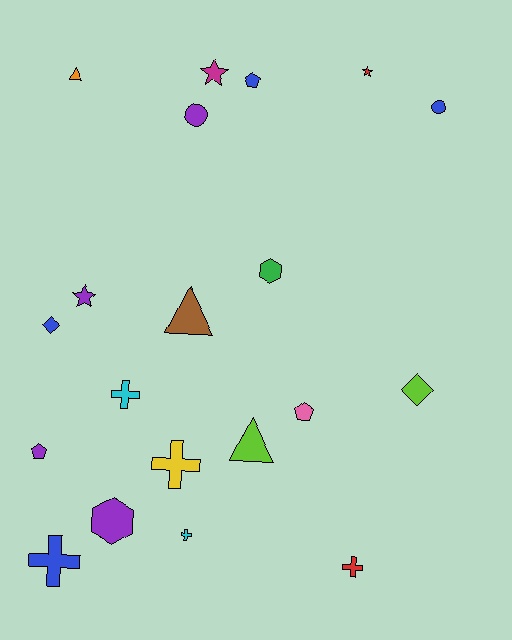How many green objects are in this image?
There is 1 green object.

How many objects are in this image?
There are 20 objects.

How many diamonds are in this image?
There are 2 diamonds.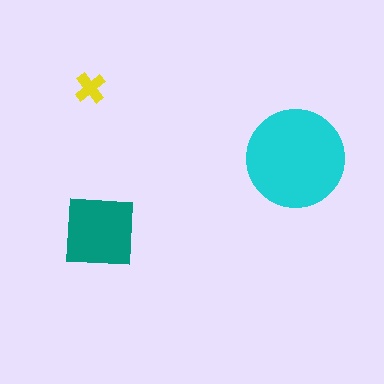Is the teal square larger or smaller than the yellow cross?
Larger.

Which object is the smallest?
The yellow cross.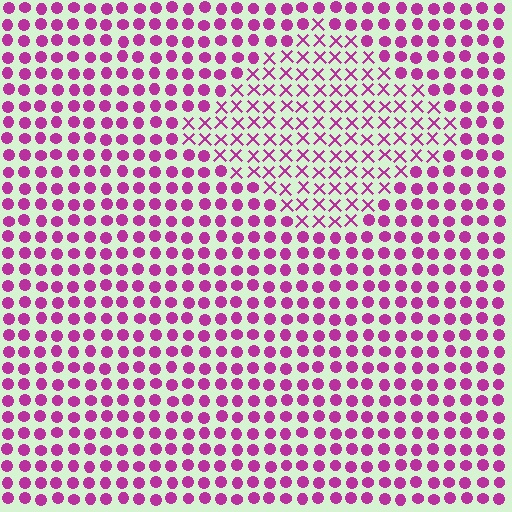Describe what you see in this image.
The image is filled with small magenta elements arranged in a uniform grid. A diamond-shaped region contains X marks, while the surrounding area contains circles. The boundary is defined purely by the change in element shape.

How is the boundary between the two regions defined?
The boundary is defined by a change in element shape: X marks inside vs. circles outside. All elements share the same color and spacing.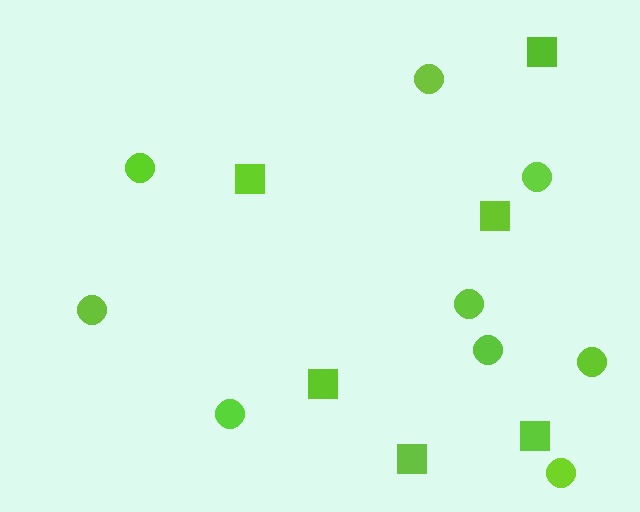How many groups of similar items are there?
There are 2 groups: one group of circles (9) and one group of squares (6).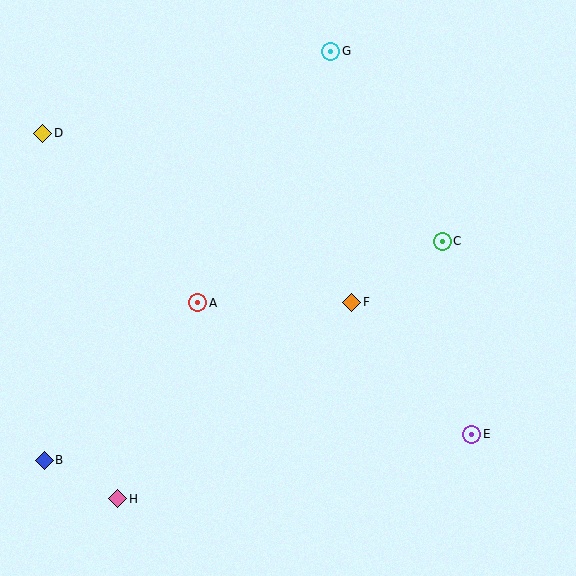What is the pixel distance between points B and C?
The distance between B and C is 454 pixels.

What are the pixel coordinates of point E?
Point E is at (472, 434).